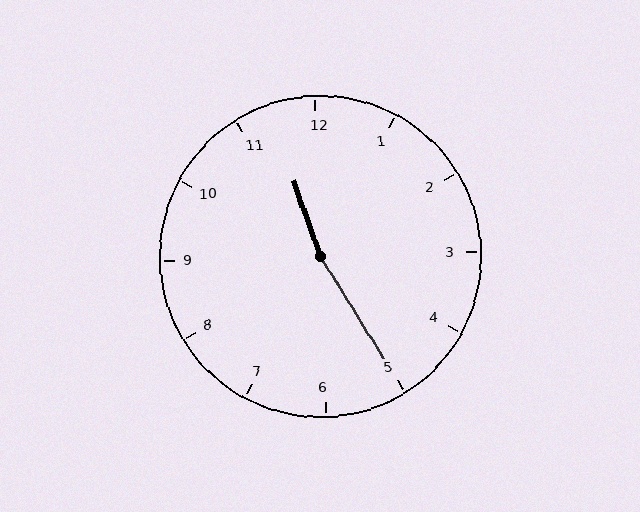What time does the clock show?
11:25.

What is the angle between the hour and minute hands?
Approximately 168 degrees.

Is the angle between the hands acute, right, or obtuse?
It is obtuse.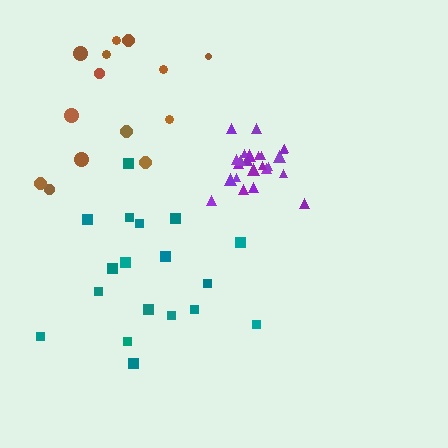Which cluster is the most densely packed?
Purple.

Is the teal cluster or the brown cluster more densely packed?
Teal.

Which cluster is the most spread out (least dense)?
Brown.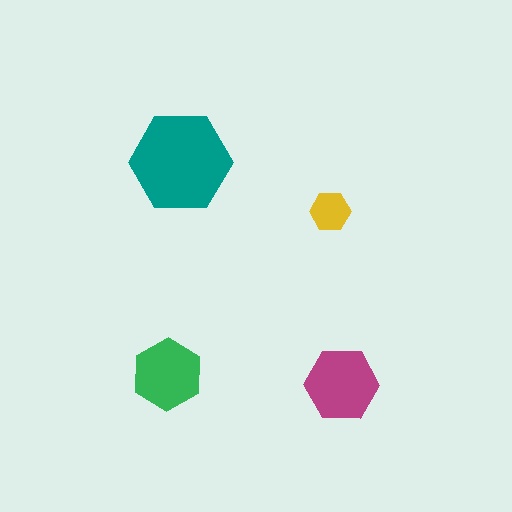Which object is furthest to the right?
The magenta hexagon is rightmost.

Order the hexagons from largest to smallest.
the teal one, the magenta one, the green one, the yellow one.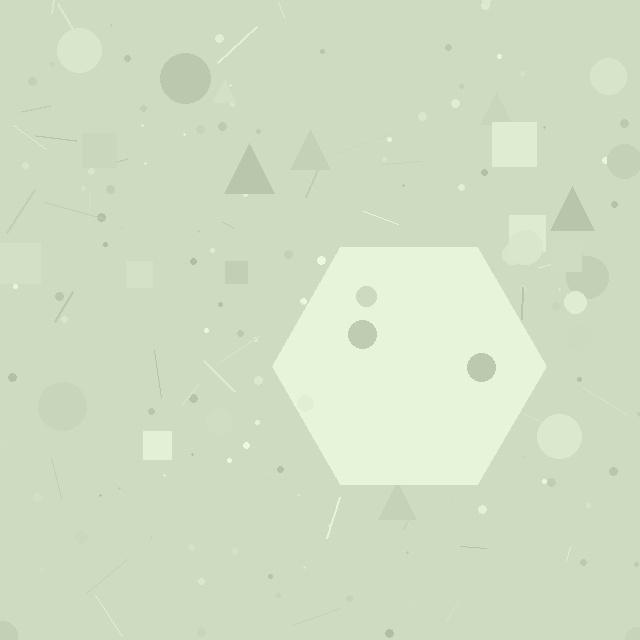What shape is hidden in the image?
A hexagon is hidden in the image.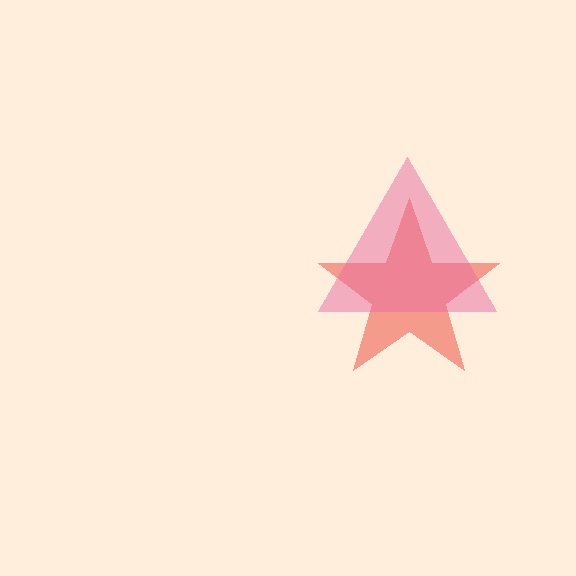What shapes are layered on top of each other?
The layered shapes are: a red star, a pink triangle.